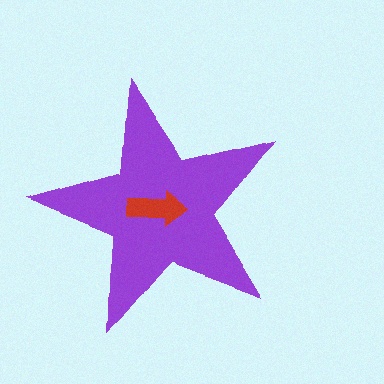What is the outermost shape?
The purple star.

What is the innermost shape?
The red arrow.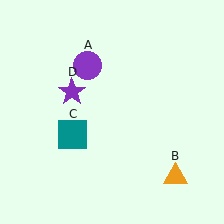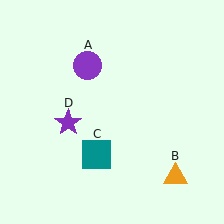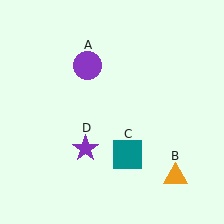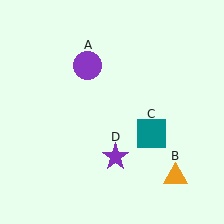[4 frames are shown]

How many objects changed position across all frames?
2 objects changed position: teal square (object C), purple star (object D).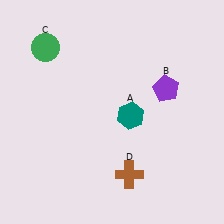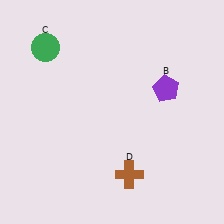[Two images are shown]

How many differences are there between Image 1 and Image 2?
There is 1 difference between the two images.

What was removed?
The teal hexagon (A) was removed in Image 2.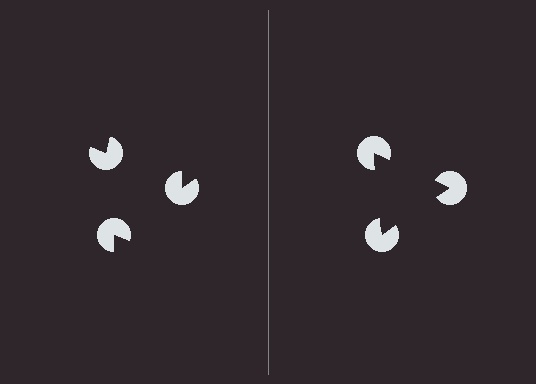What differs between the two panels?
The pac-man discs are positioned identically on both sides; only the wedge orientations differ. On the right they align to a triangle; on the left they are misaligned.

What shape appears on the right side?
An illusory triangle.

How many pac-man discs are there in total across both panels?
6 — 3 on each side.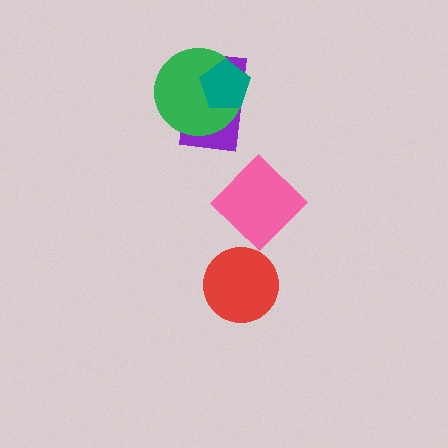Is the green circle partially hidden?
Yes, it is partially covered by another shape.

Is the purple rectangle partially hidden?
Yes, it is partially covered by another shape.